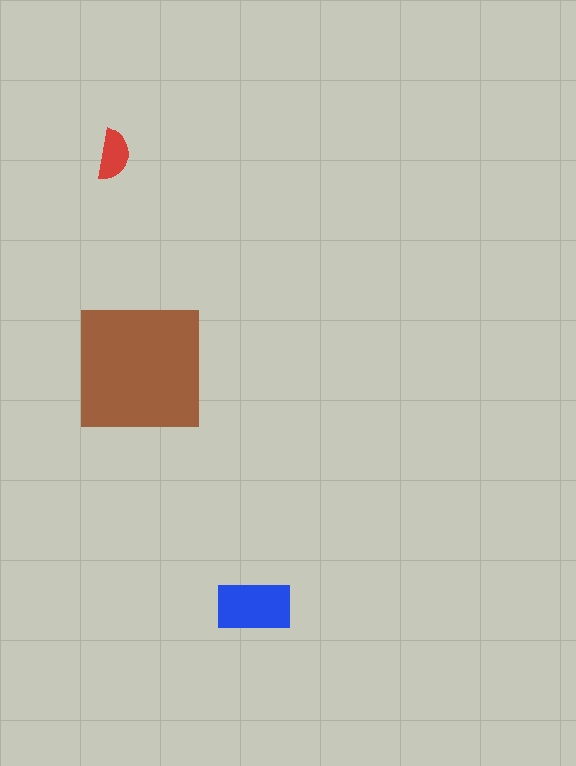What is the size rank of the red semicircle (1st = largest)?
3rd.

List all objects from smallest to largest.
The red semicircle, the blue rectangle, the brown square.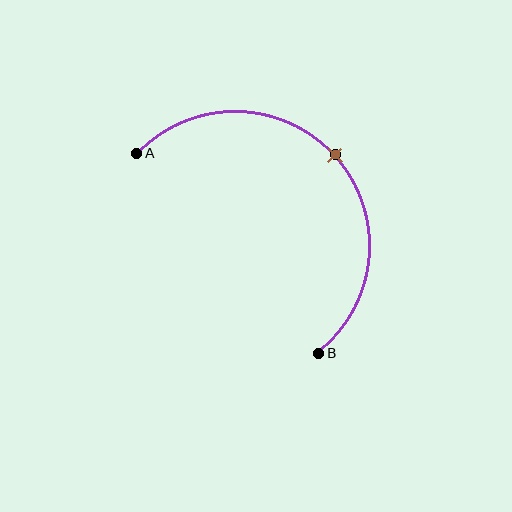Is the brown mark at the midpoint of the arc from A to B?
Yes. The brown mark lies on the arc at equal arc-length from both A and B — it is the arc midpoint.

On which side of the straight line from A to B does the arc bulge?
The arc bulges above and to the right of the straight line connecting A and B.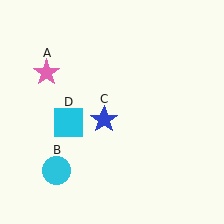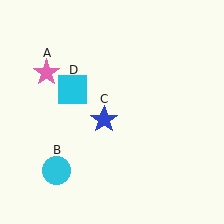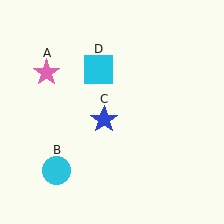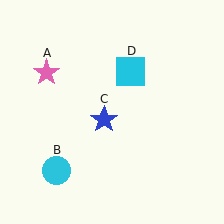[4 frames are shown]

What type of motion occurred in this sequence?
The cyan square (object D) rotated clockwise around the center of the scene.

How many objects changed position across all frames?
1 object changed position: cyan square (object D).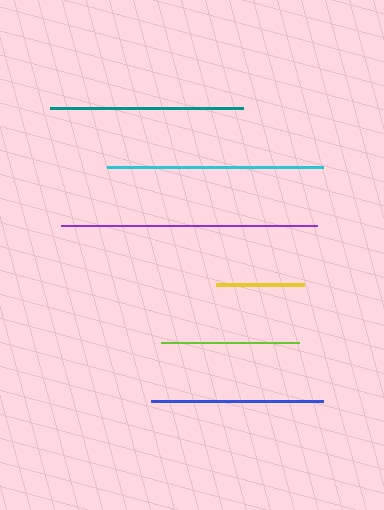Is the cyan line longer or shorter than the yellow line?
The cyan line is longer than the yellow line.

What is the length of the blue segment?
The blue segment is approximately 171 pixels long.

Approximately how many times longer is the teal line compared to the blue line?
The teal line is approximately 1.1 times the length of the blue line.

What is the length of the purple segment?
The purple segment is approximately 255 pixels long.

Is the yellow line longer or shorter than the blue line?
The blue line is longer than the yellow line.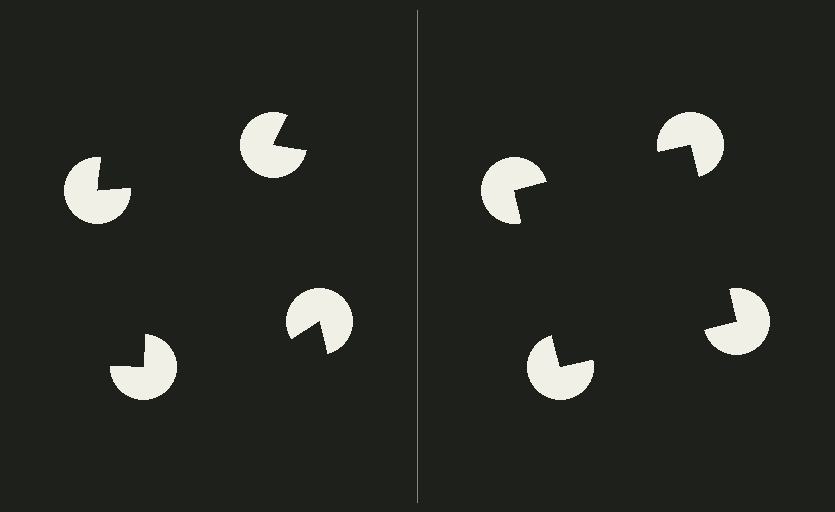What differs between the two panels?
The pac-man discs are positioned identically on both sides; only the wedge orientations differ. On the right they align to a square; on the left they are misaligned.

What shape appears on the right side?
An illusory square.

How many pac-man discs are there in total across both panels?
8 — 4 on each side.